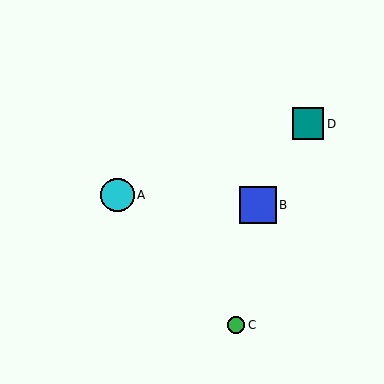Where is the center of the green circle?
The center of the green circle is at (236, 325).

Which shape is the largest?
The blue square (labeled B) is the largest.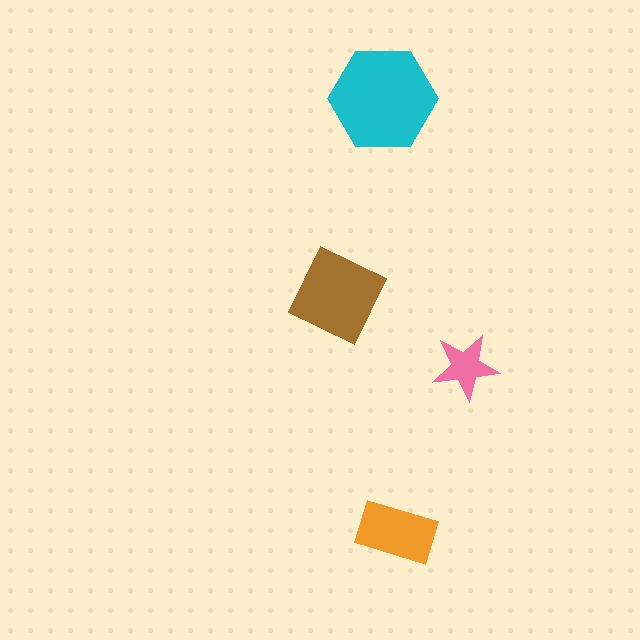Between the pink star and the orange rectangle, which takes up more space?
The orange rectangle.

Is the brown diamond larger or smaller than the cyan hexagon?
Smaller.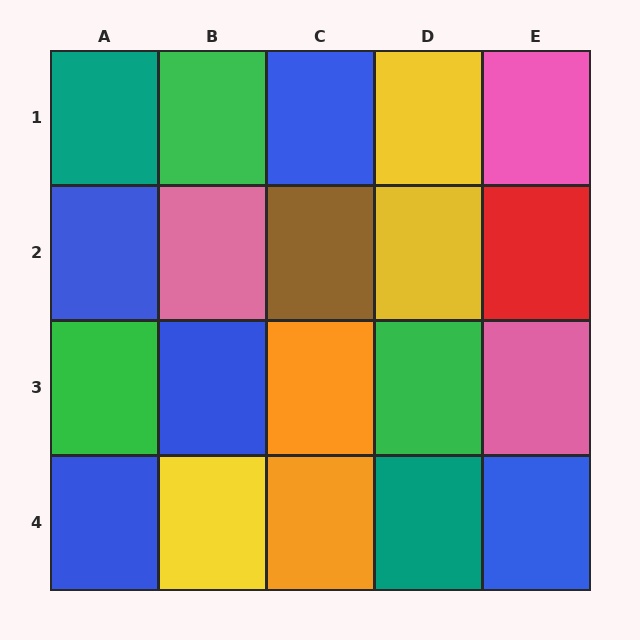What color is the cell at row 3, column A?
Green.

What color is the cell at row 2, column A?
Blue.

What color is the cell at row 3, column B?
Blue.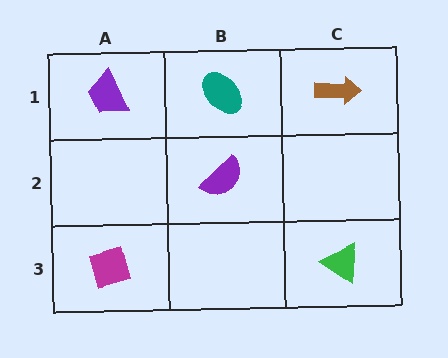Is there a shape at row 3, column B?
No, that cell is empty.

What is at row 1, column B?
A teal ellipse.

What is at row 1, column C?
A brown arrow.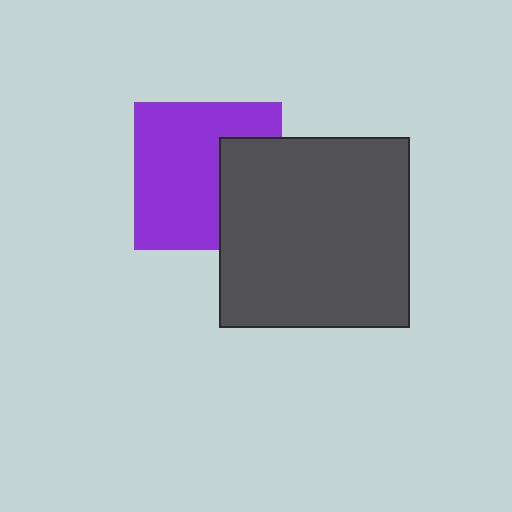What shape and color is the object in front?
The object in front is a dark gray square.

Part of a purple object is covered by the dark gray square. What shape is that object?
It is a square.